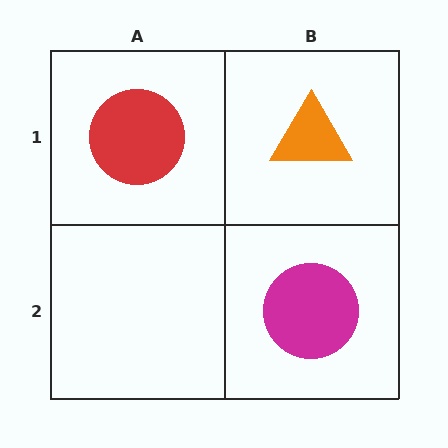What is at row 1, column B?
An orange triangle.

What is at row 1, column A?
A red circle.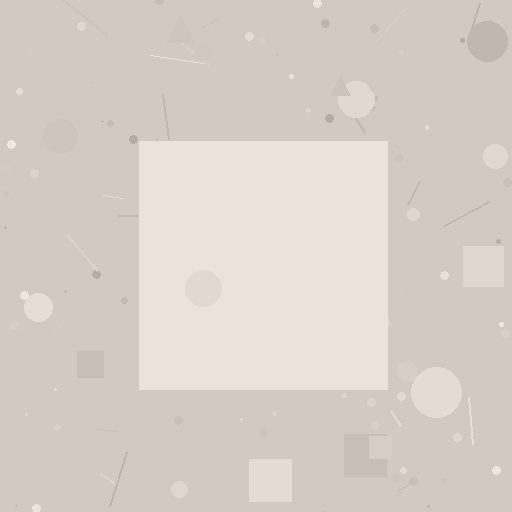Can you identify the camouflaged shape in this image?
The camouflaged shape is a square.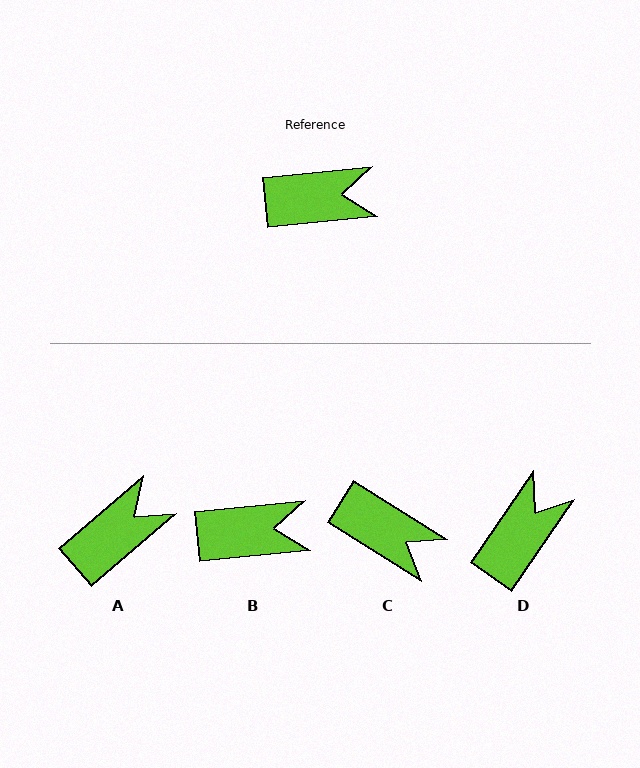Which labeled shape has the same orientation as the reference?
B.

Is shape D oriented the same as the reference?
No, it is off by about 50 degrees.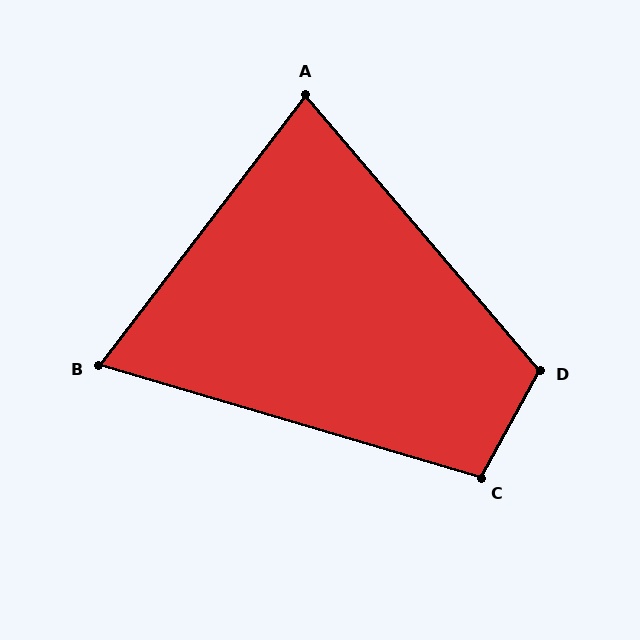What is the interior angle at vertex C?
Approximately 102 degrees (obtuse).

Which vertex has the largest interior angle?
D, at approximately 111 degrees.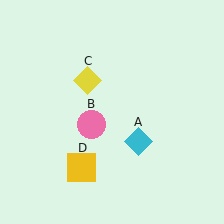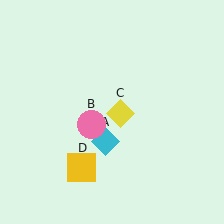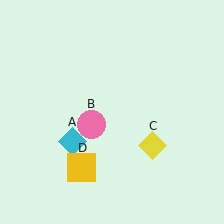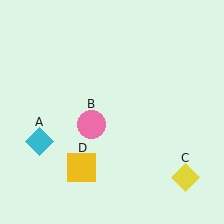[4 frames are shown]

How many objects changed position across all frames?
2 objects changed position: cyan diamond (object A), yellow diamond (object C).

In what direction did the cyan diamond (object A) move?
The cyan diamond (object A) moved left.